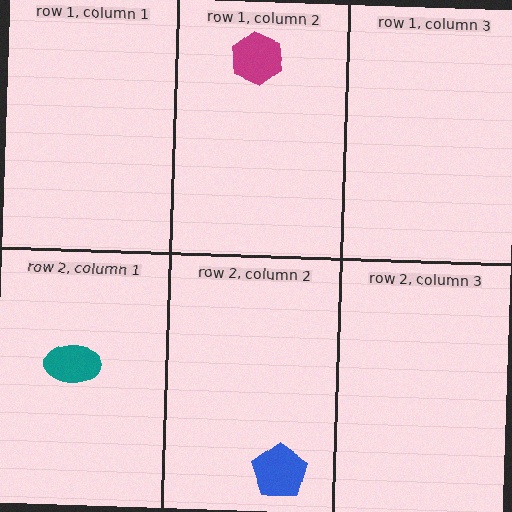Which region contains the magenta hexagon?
The row 1, column 2 region.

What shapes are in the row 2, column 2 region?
The blue pentagon.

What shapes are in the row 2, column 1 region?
The teal ellipse.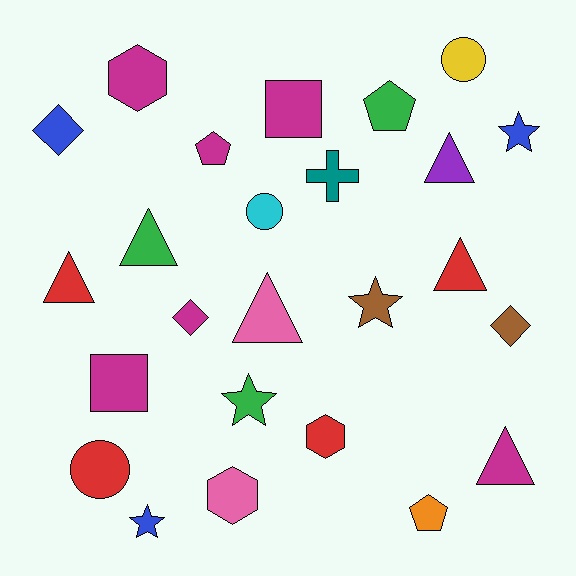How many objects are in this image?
There are 25 objects.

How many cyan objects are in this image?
There is 1 cyan object.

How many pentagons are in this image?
There are 3 pentagons.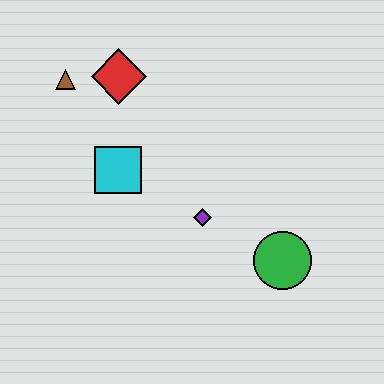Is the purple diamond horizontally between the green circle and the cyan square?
Yes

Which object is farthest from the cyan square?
The green circle is farthest from the cyan square.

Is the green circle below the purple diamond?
Yes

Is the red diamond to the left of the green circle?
Yes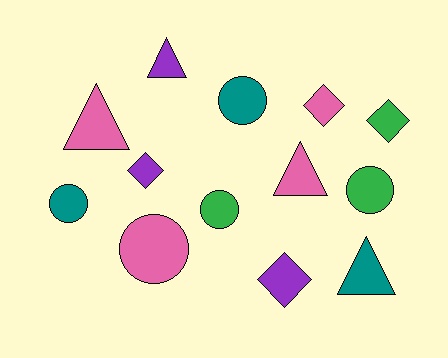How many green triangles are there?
There are no green triangles.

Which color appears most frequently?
Pink, with 4 objects.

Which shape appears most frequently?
Circle, with 5 objects.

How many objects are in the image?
There are 13 objects.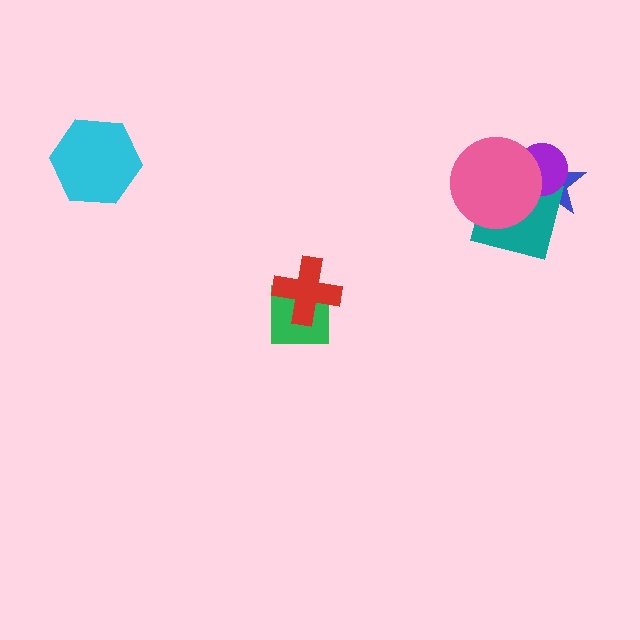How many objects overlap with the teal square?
3 objects overlap with the teal square.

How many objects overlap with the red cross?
1 object overlaps with the red cross.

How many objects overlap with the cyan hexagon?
0 objects overlap with the cyan hexagon.